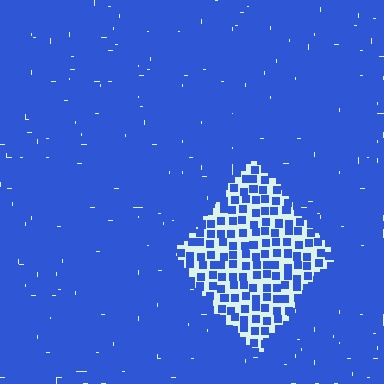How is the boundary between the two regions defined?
The boundary is defined by a change in element density (approximately 3.0x ratio). All elements are the same color, size, and shape.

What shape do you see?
I see a diamond.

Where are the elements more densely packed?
The elements are more densely packed outside the diamond boundary.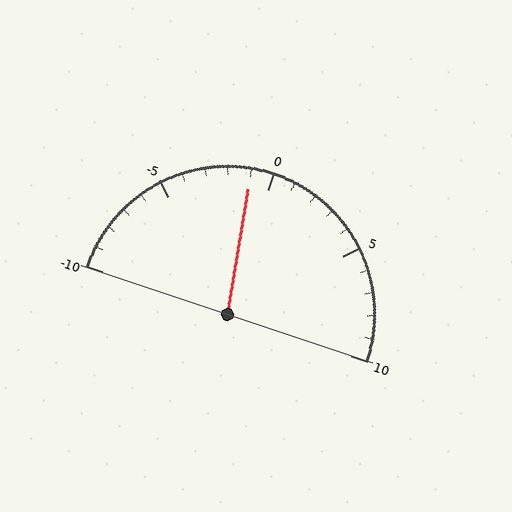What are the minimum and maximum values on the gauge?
The gauge ranges from -10 to 10.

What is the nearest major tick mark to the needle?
The nearest major tick mark is 0.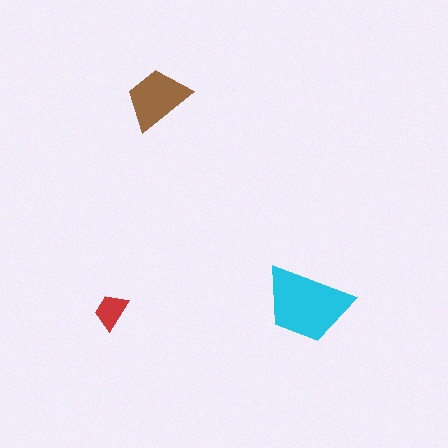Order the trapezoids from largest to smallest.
the cyan one, the brown one, the red one.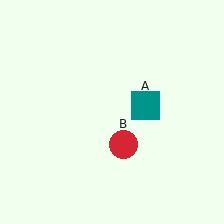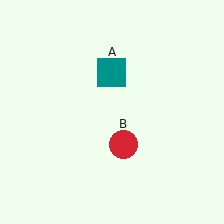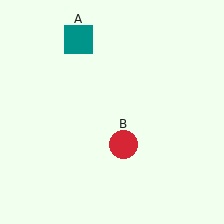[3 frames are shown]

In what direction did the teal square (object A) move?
The teal square (object A) moved up and to the left.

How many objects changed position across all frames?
1 object changed position: teal square (object A).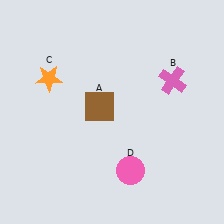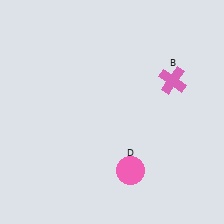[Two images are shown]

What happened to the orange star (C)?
The orange star (C) was removed in Image 2. It was in the top-left area of Image 1.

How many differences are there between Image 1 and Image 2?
There are 2 differences between the two images.